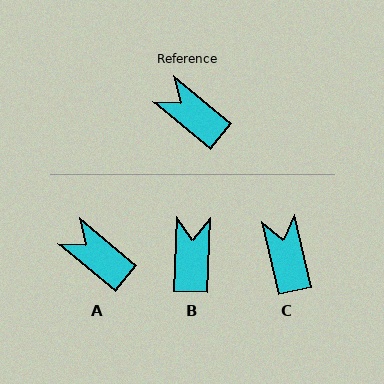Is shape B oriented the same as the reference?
No, it is off by about 53 degrees.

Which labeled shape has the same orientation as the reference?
A.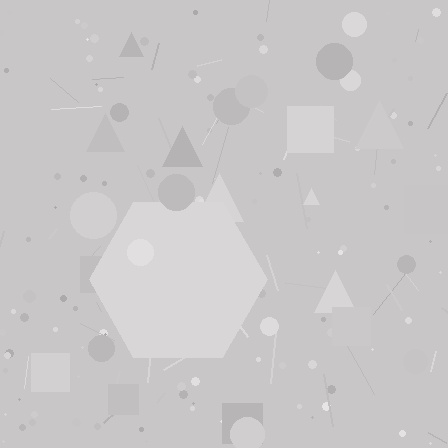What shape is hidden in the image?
A hexagon is hidden in the image.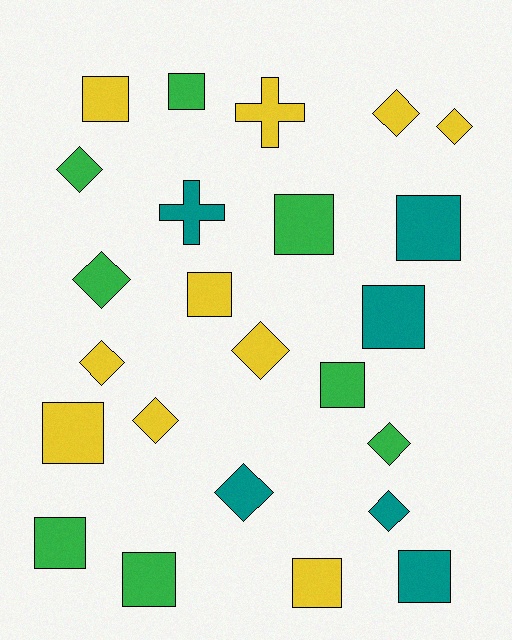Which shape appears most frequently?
Square, with 12 objects.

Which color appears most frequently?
Yellow, with 10 objects.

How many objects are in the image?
There are 24 objects.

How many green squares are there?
There are 5 green squares.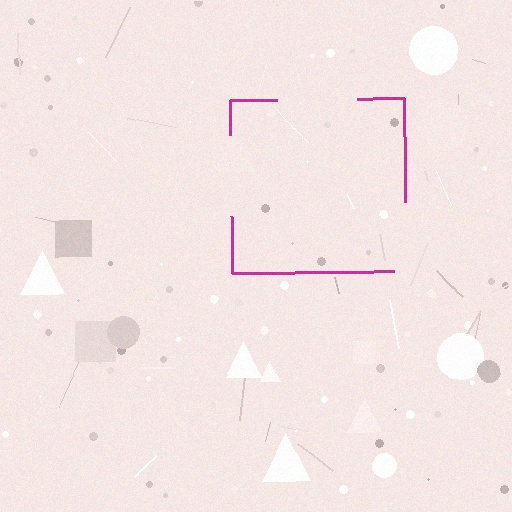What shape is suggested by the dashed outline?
The dashed outline suggests a square.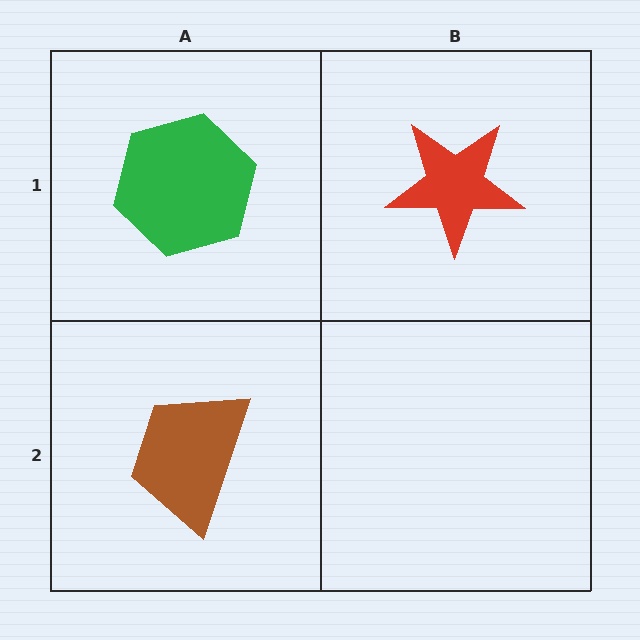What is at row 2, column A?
A brown trapezoid.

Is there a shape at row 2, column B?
No, that cell is empty.